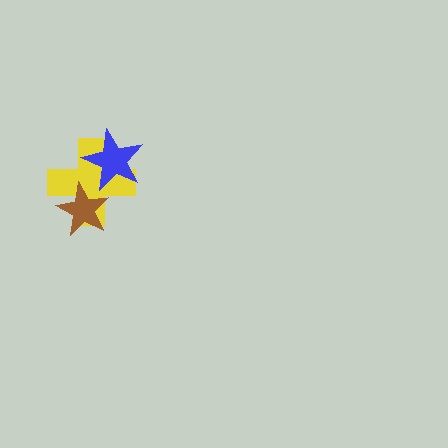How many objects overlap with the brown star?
1 object overlaps with the brown star.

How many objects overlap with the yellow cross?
2 objects overlap with the yellow cross.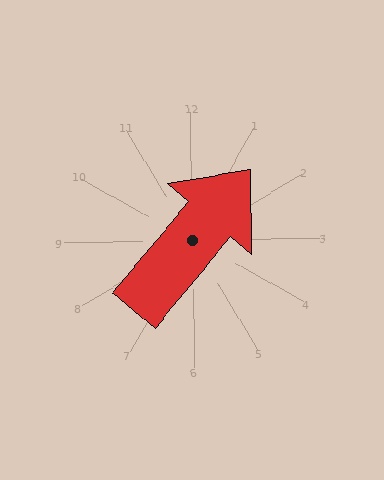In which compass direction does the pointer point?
Northeast.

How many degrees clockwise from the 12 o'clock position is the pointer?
Approximately 41 degrees.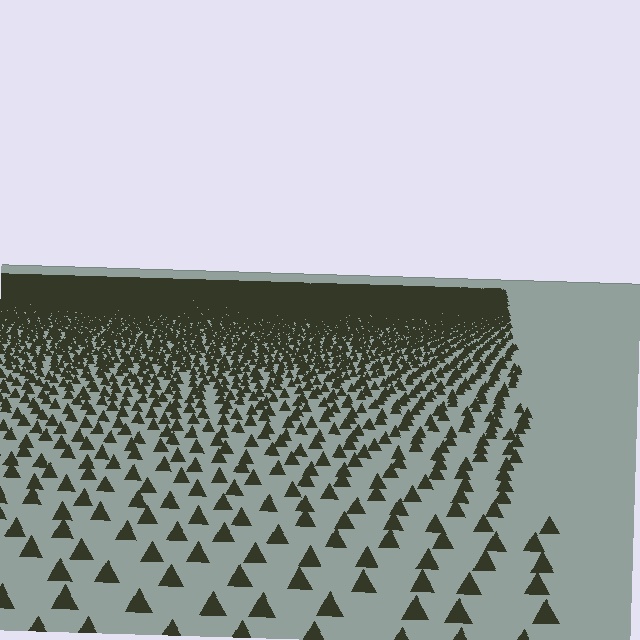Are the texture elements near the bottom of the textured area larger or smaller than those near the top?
Larger. Near the bottom, elements are closer to the viewer and appear at a bigger on-screen size.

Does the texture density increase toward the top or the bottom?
Density increases toward the top.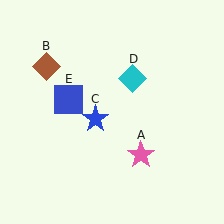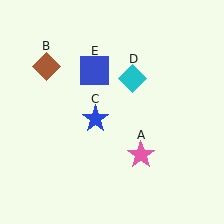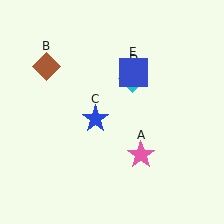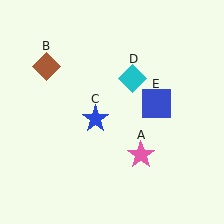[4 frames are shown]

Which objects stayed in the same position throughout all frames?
Pink star (object A) and brown diamond (object B) and blue star (object C) and cyan diamond (object D) remained stationary.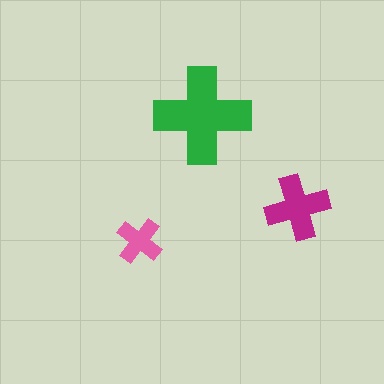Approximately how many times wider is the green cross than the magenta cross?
About 1.5 times wider.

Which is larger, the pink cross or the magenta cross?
The magenta one.